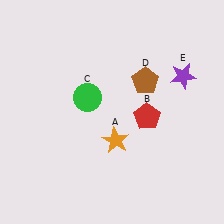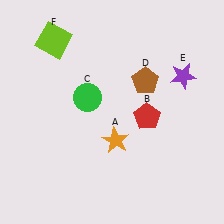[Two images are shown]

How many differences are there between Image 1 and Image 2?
There is 1 difference between the two images.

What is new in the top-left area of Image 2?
A lime square (F) was added in the top-left area of Image 2.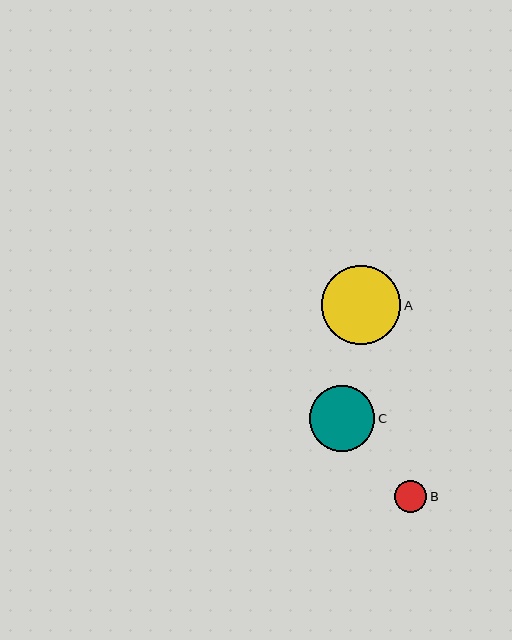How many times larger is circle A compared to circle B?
Circle A is approximately 2.5 times the size of circle B.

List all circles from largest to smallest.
From largest to smallest: A, C, B.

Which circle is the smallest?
Circle B is the smallest with a size of approximately 32 pixels.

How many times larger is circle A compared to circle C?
Circle A is approximately 1.2 times the size of circle C.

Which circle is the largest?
Circle A is the largest with a size of approximately 79 pixels.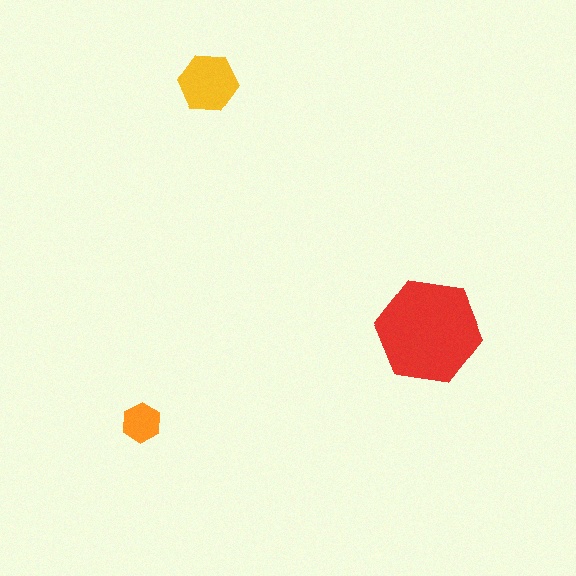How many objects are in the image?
There are 3 objects in the image.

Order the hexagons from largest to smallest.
the red one, the yellow one, the orange one.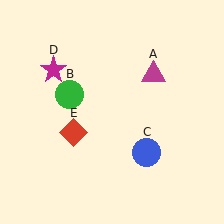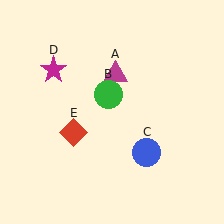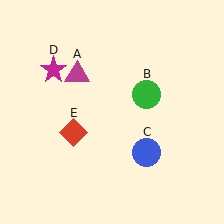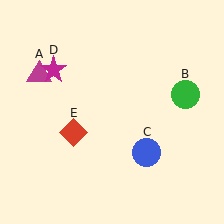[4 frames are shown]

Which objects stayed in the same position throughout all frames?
Blue circle (object C) and magenta star (object D) and red diamond (object E) remained stationary.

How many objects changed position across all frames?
2 objects changed position: magenta triangle (object A), green circle (object B).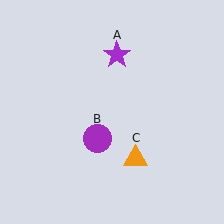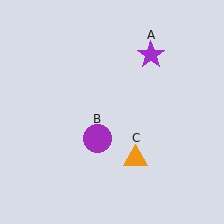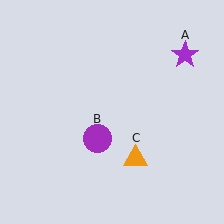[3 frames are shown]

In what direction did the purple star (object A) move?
The purple star (object A) moved right.